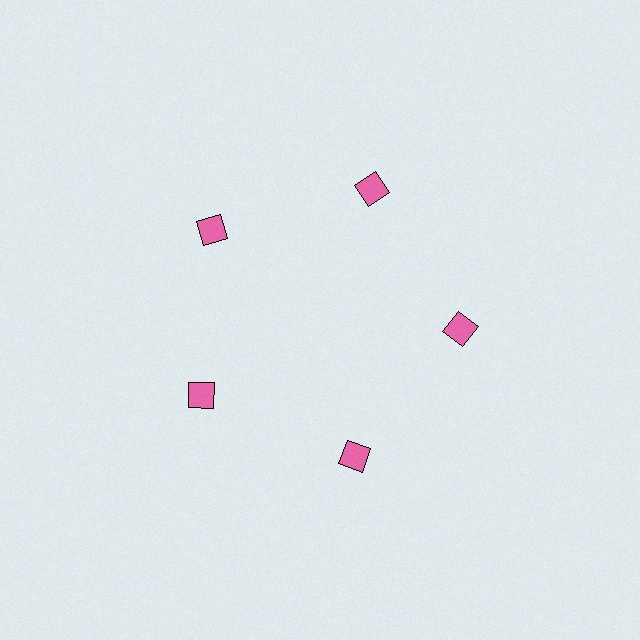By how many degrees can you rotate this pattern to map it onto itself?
The pattern maps onto itself every 72 degrees of rotation.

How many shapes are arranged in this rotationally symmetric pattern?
There are 5 shapes, arranged in 5 groups of 1.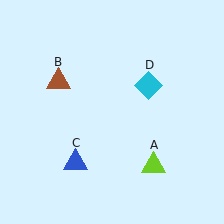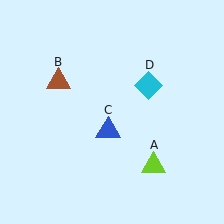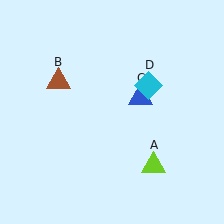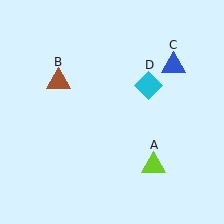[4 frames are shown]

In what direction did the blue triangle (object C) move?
The blue triangle (object C) moved up and to the right.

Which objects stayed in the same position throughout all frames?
Lime triangle (object A) and brown triangle (object B) and cyan diamond (object D) remained stationary.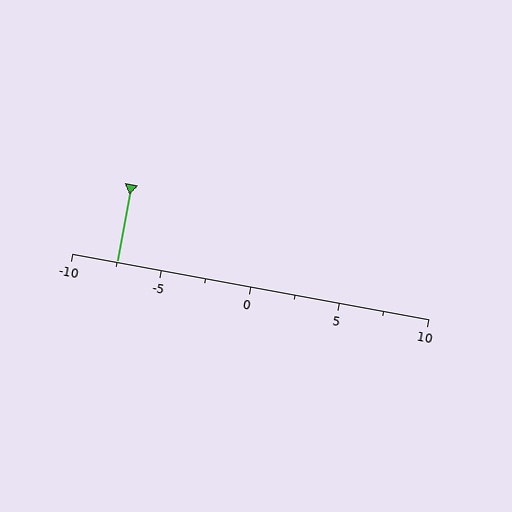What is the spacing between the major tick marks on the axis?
The major ticks are spaced 5 apart.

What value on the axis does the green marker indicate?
The marker indicates approximately -7.5.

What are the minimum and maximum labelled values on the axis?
The axis runs from -10 to 10.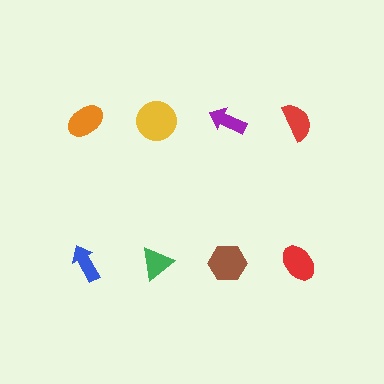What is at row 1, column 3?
A purple arrow.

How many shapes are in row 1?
4 shapes.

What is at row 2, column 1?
A blue arrow.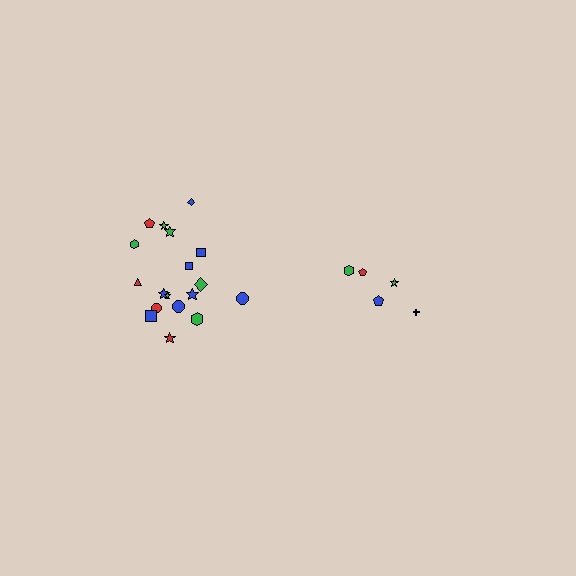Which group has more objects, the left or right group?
The left group.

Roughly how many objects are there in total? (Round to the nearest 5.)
Roughly 25 objects in total.